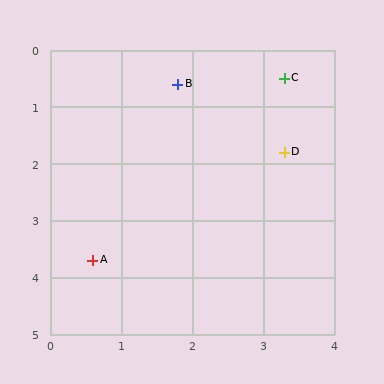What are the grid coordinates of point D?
Point D is at approximately (3.3, 1.8).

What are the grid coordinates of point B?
Point B is at approximately (1.8, 0.6).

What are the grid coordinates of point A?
Point A is at approximately (0.6, 3.7).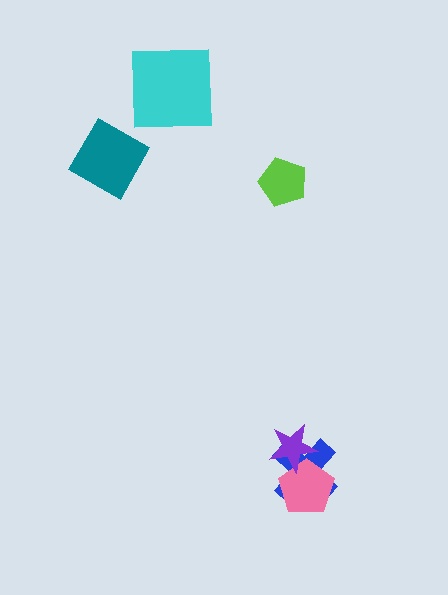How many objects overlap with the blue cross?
2 objects overlap with the blue cross.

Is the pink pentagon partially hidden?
Yes, it is partially covered by another shape.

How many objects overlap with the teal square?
0 objects overlap with the teal square.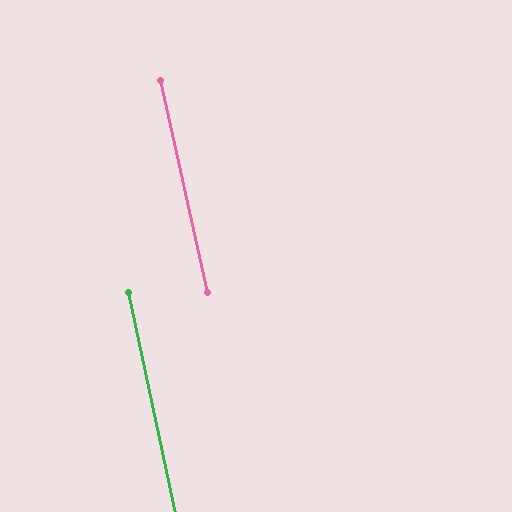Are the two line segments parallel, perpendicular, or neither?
Parallel — their directions differ by only 0.6°.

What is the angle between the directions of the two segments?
Approximately 1 degree.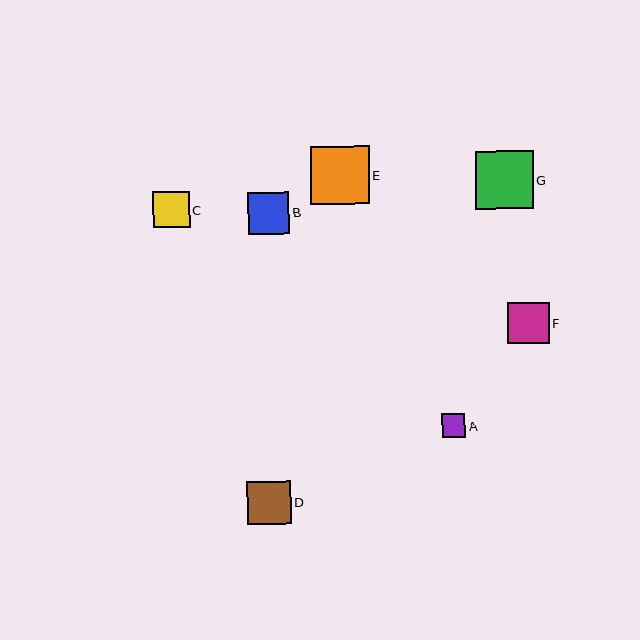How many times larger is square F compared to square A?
Square F is approximately 1.7 times the size of square A.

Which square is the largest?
Square E is the largest with a size of approximately 58 pixels.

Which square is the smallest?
Square A is the smallest with a size of approximately 24 pixels.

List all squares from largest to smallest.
From largest to smallest: E, G, D, B, F, C, A.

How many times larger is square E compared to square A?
Square E is approximately 2.5 times the size of square A.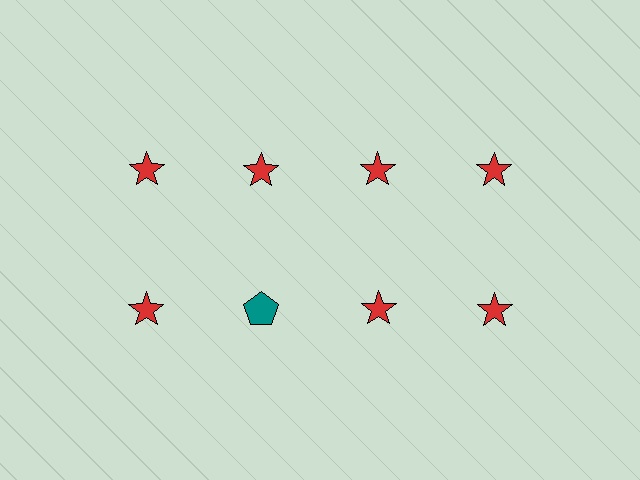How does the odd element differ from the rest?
It differs in both color (teal instead of red) and shape (pentagon instead of star).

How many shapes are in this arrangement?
There are 8 shapes arranged in a grid pattern.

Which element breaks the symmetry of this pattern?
The teal pentagon in the second row, second from left column breaks the symmetry. All other shapes are red stars.